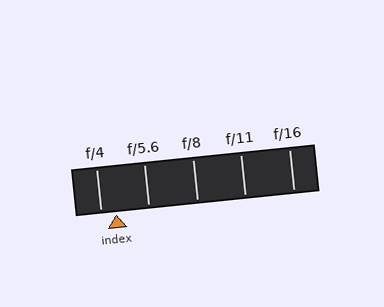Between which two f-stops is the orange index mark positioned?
The index mark is between f/4 and f/5.6.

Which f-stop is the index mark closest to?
The index mark is closest to f/4.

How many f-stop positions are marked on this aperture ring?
There are 5 f-stop positions marked.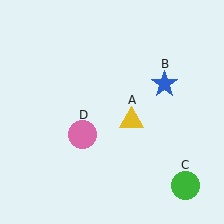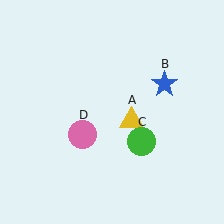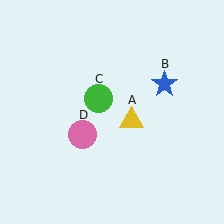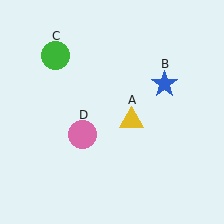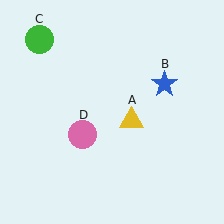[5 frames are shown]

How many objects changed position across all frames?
1 object changed position: green circle (object C).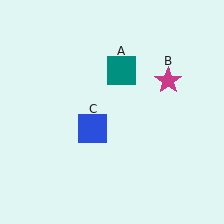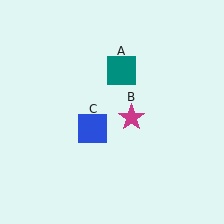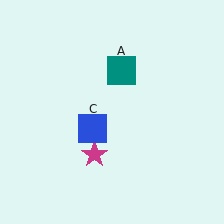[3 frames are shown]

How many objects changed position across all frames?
1 object changed position: magenta star (object B).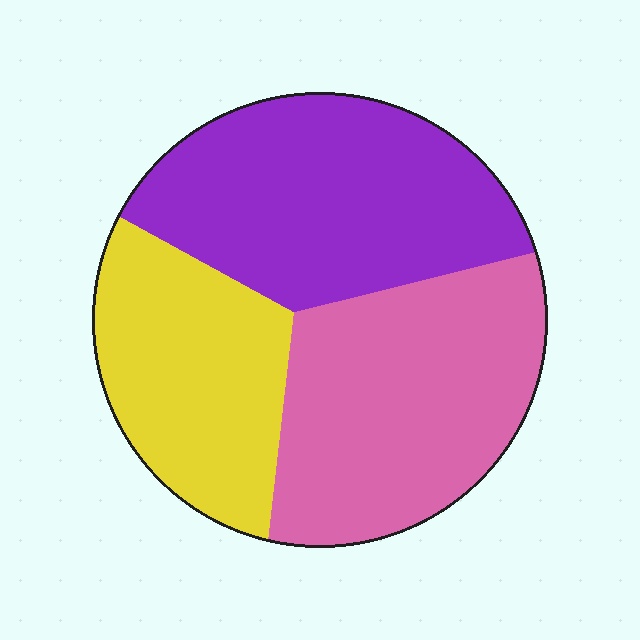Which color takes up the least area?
Yellow, at roughly 25%.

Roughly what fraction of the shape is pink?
Pink covers 36% of the shape.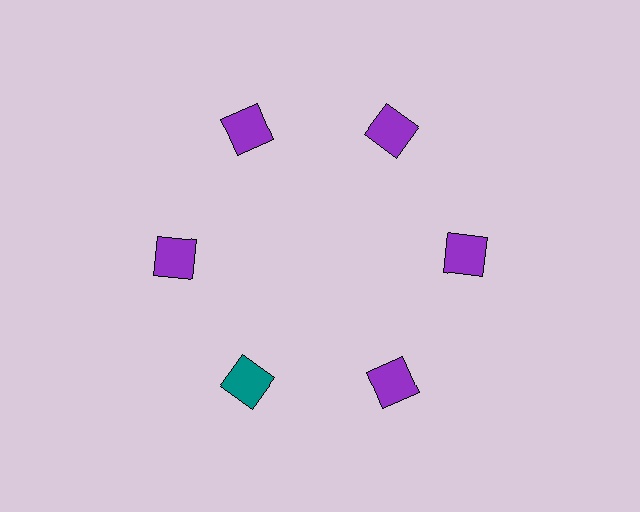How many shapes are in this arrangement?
There are 6 shapes arranged in a ring pattern.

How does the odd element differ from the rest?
It has a different color: teal instead of purple.